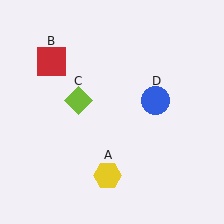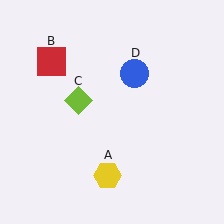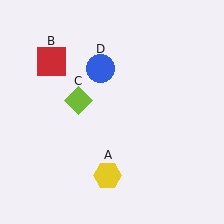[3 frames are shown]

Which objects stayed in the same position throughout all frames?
Yellow hexagon (object A) and red square (object B) and lime diamond (object C) remained stationary.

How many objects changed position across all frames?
1 object changed position: blue circle (object D).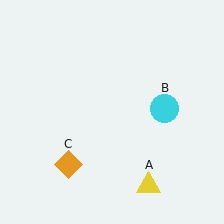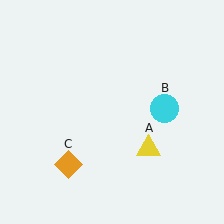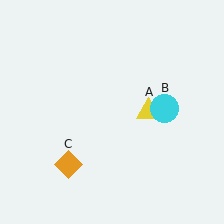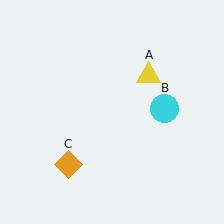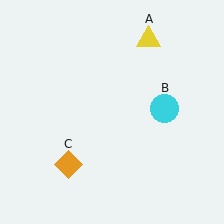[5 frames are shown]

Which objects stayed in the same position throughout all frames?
Cyan circle (object B) and orange diamond (object C) remained stationary.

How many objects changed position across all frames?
1 object changed position: yellow triangle (object A).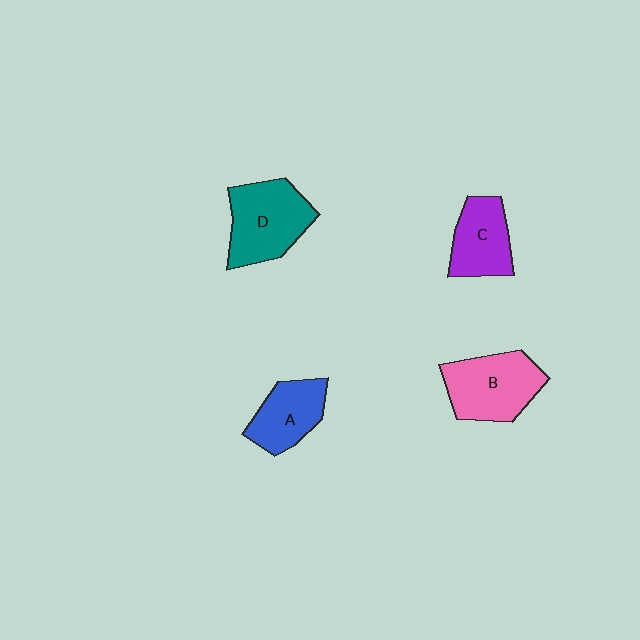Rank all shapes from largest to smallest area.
From largest to smallest: D (teal), B (pink), C (purple), A (blue).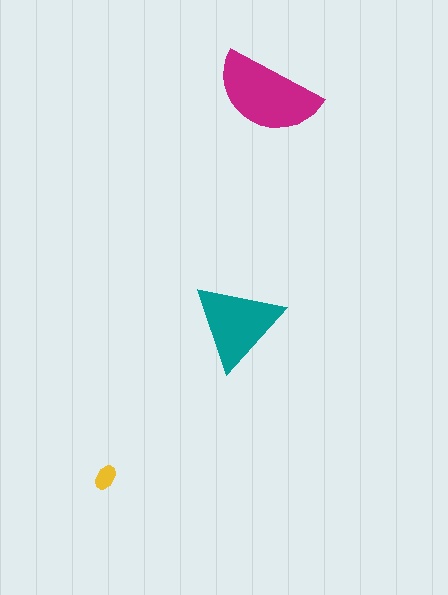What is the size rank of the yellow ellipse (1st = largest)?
3rd.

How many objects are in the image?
There are 3 objects in the image.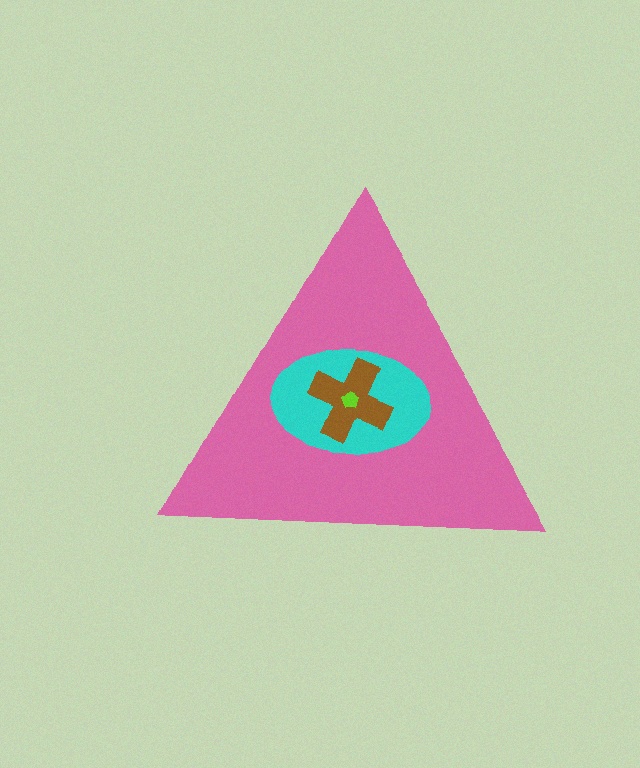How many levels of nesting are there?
4.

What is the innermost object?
The lime pentagon.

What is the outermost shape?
The pink triangle.